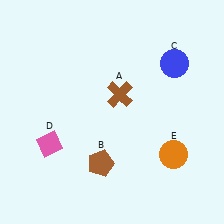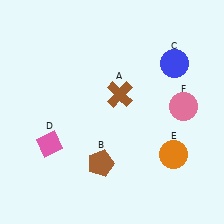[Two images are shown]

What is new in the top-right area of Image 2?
A pink circle (F) was added in the top-right area of Image 2.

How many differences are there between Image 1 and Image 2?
There is 1 difference between the two images.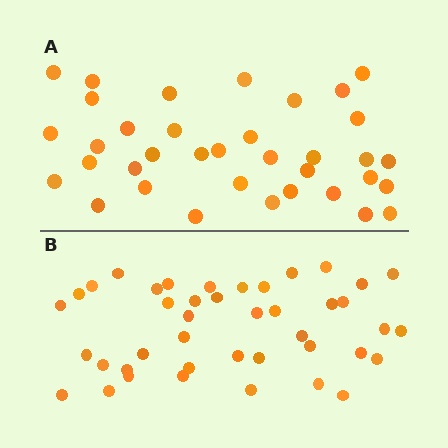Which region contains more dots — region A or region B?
Region B (the bottom region) has more dots.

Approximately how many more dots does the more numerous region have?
Region B has about 6 more dots than region A.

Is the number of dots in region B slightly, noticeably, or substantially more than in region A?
Region B has only slightly more — the two regions are fairly close. The ratio is roughly 1.2 to 1.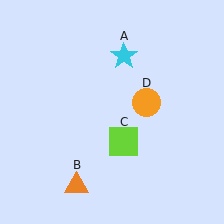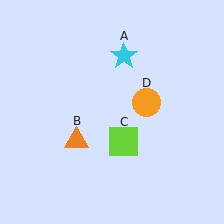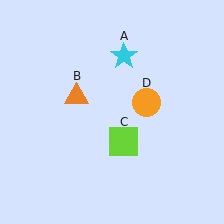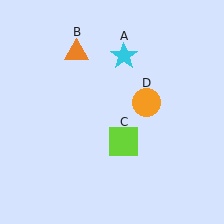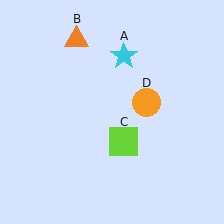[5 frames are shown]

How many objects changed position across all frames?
1 object changed position: orange triangle (object B).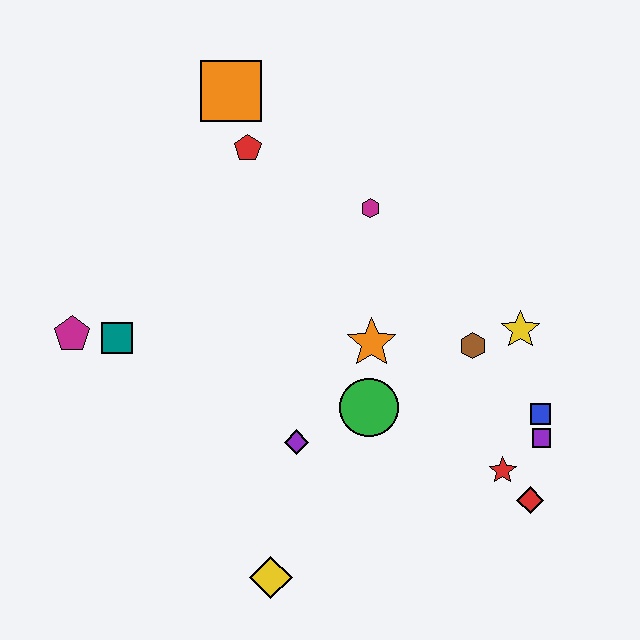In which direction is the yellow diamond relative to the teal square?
The yellow diamond is below the teal square.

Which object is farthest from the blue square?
The magenta pentagon is farthest from the blue square.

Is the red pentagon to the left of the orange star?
Yes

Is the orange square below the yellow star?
No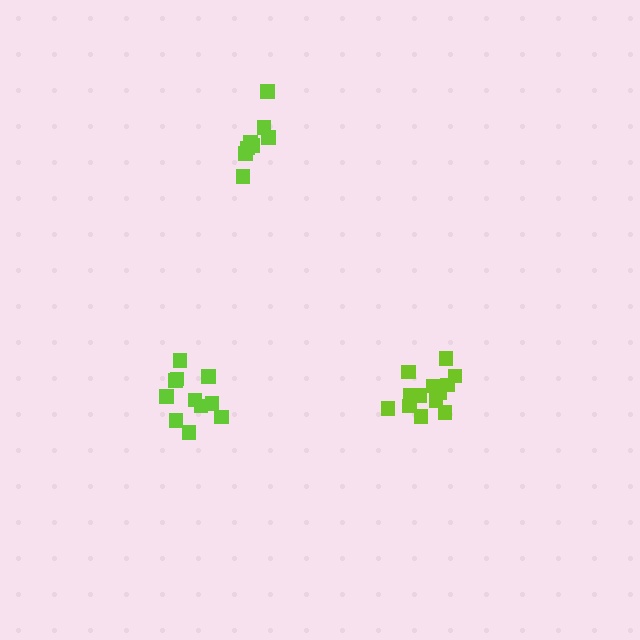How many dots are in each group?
Group 1: 13 dots, Group 2: 8 dots, Group 3: 11 dots (32 total).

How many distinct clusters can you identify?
There are 3 distinct clusters.